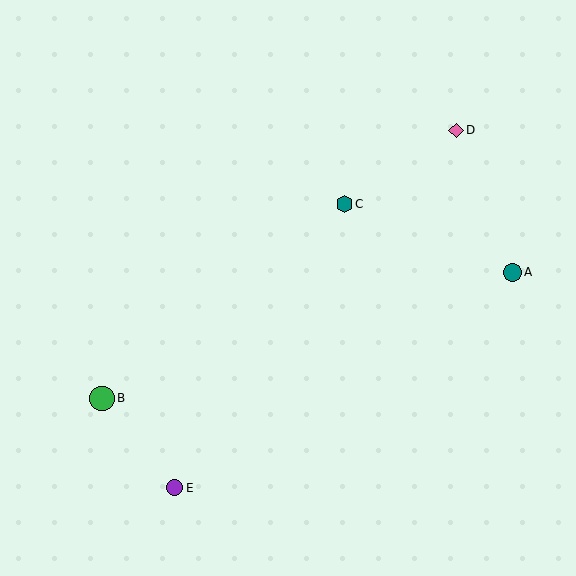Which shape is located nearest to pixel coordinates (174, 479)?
The purple circle (labeled E) at (175, 488) is nearest to that location.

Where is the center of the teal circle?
The center of the teal circle is at (512, 272).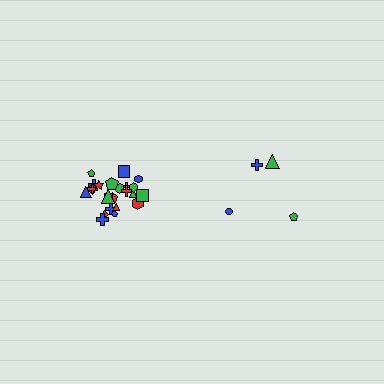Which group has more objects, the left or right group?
The left group.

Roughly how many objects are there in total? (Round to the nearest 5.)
Roughly 30 objects in total.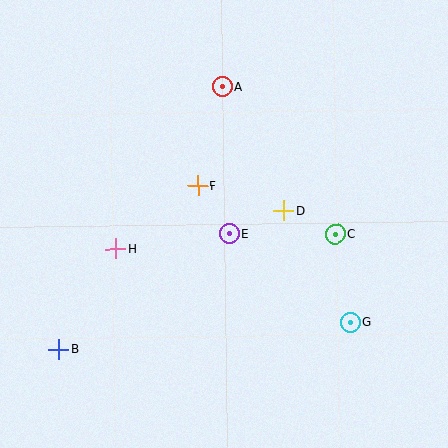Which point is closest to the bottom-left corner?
Point B is closest to the bottom-left corner.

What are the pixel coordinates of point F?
Point F is at (198, 186).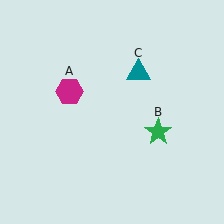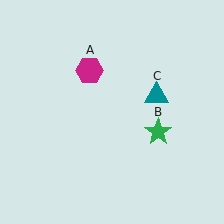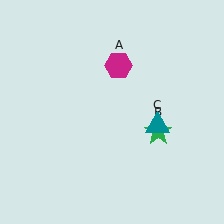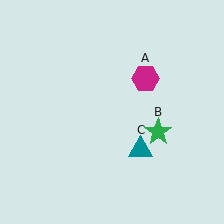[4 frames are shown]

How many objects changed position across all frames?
2 objects changed position: magenta hexagon (object A), teal triangle (object C).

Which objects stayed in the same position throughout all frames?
Green star (object B) remained stationary.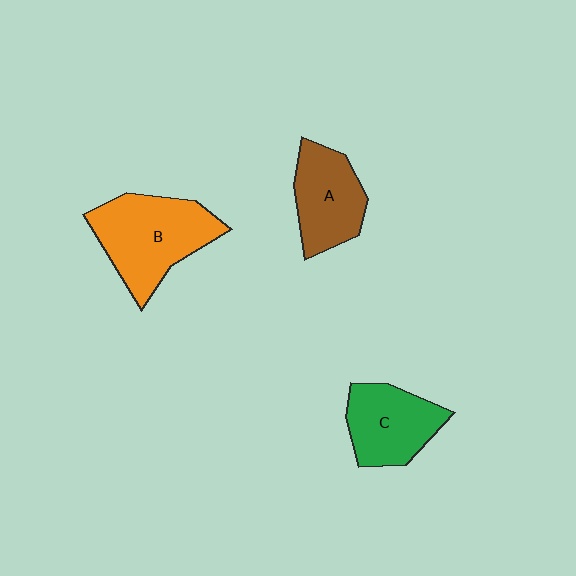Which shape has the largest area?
Shape B (orange).